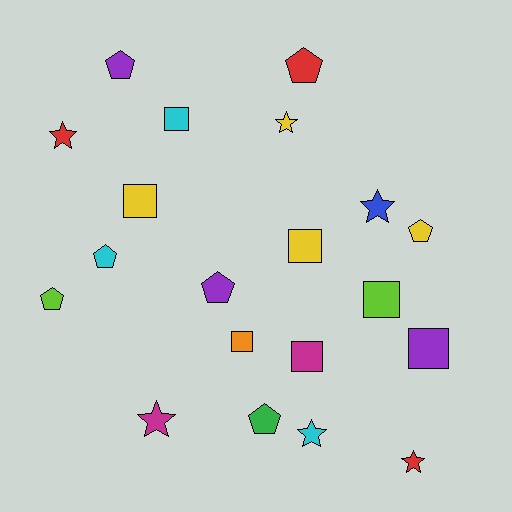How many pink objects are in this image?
There are no pink objects.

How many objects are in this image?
There are 20 objects.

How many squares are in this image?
There are 7 squares.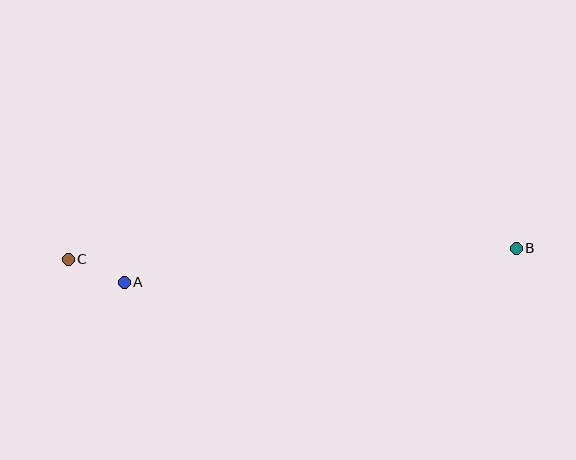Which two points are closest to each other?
Points A and C are closest to each other.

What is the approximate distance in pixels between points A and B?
The distance between A and B is approximately 394 pixels.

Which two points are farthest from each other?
Points B and C are farthest from each other.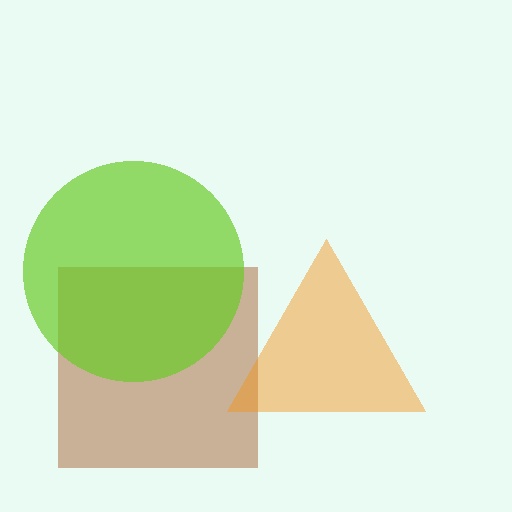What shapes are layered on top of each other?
The layered shapes are: a brown square, an orange triangle, a lime circle.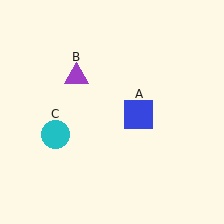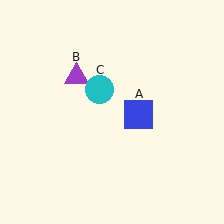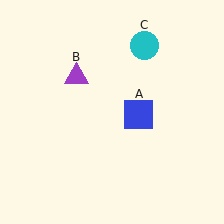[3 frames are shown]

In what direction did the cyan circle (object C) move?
The cyan circle (object C) moved up and to the right.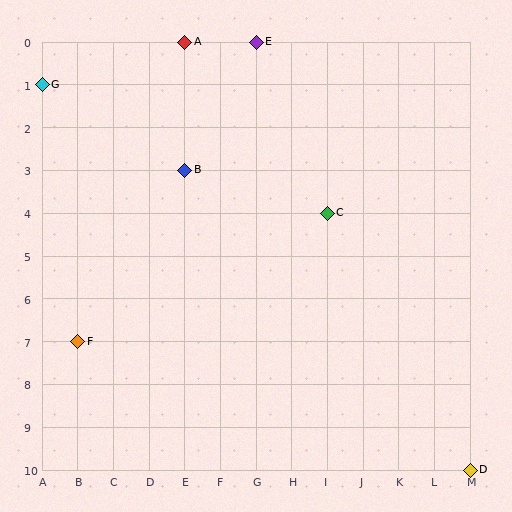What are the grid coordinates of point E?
Point E is at grid coordinates (G, 0).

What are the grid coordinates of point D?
Point D is at grid coordinates (M, 10).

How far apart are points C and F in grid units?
Points C and F are 7 columns and 3 rows apart (about 7.6 grid units diagonally).